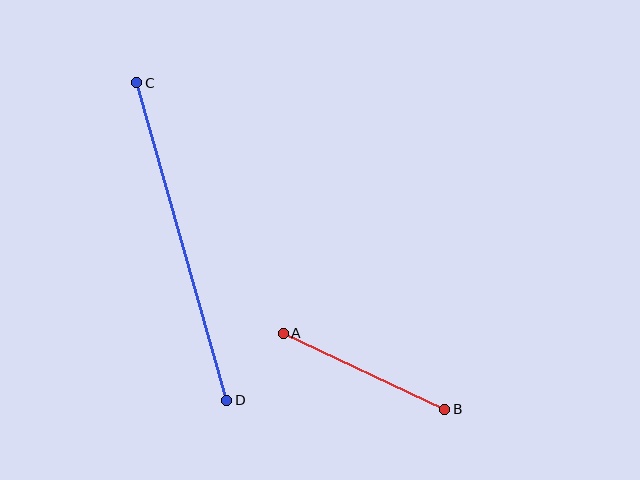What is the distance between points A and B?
The distance is approximately 178 pixels.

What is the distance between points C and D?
The distance is approximately 330 pixels.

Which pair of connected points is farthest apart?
Points C and D are farthest apart.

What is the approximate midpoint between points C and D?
The midpoint is at approximately (182, 242) pixels.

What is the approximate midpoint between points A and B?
The midpoint is at approximately (364, 371) pixels.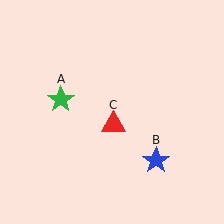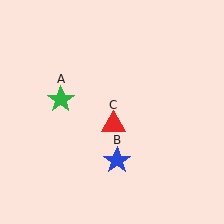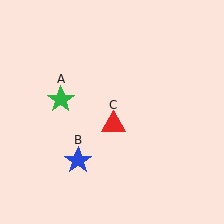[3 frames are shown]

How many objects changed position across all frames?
1 object changed position: blue star (object B).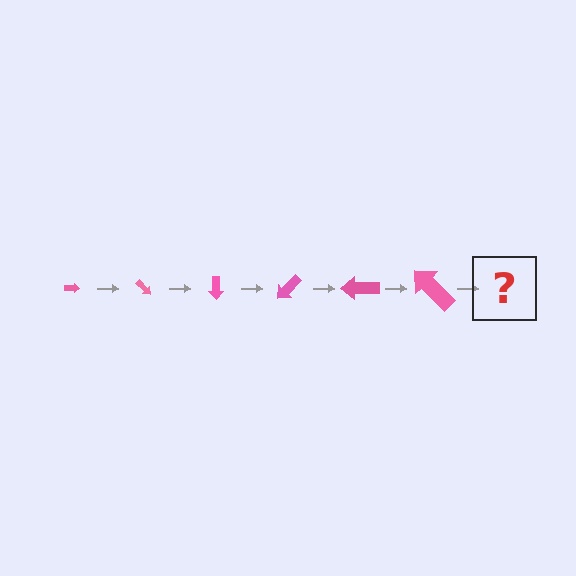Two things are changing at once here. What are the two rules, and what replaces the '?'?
The two rules are that the arrow grows larger each step and it rotates 45 degrees each step. The '?' should be an arrow, larger than the previous one and rotated 270 degrees from the start.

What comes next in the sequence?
The next element should be an arrow, larger than the previous one and rotated 270 degrees from the start.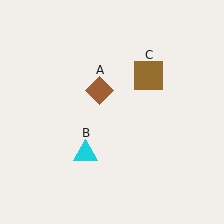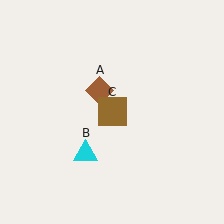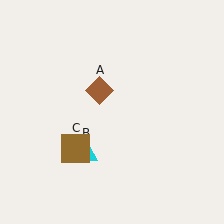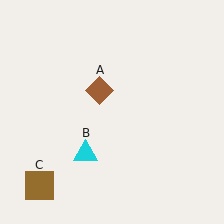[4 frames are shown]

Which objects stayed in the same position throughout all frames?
Brown diamond (object A) and cyan triangle (object B) remained stationary.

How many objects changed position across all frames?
1 object changed position: brown square (object C).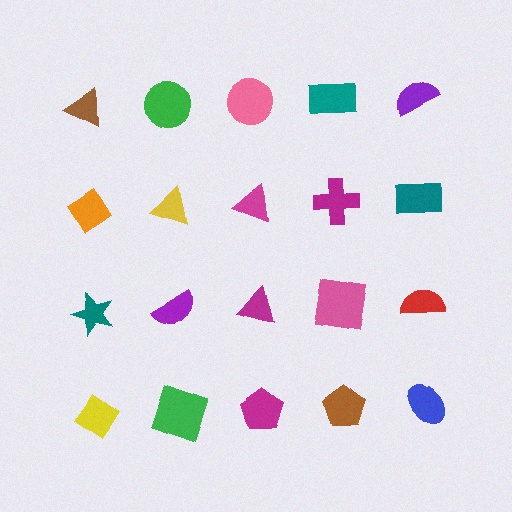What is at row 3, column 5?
A red semicircle.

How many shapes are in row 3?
5 shapes.